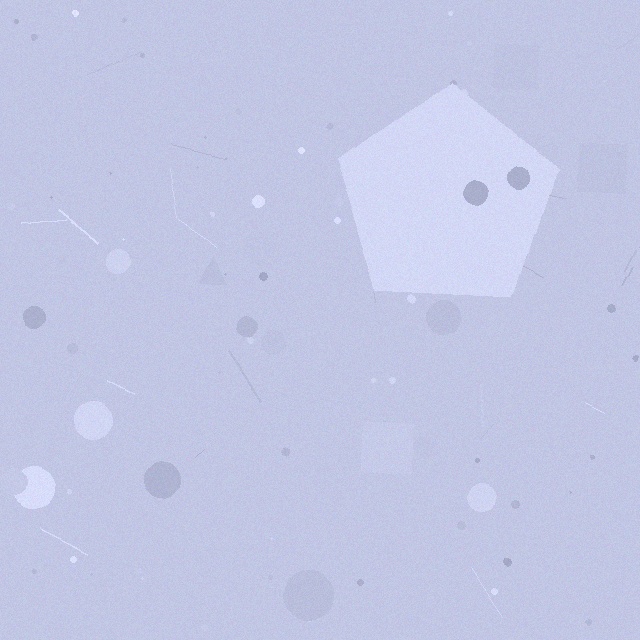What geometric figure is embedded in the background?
A pentagon is embedded in the background.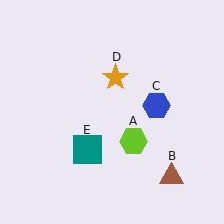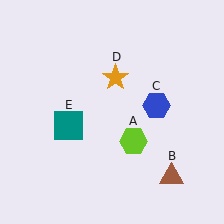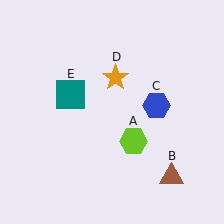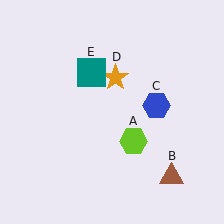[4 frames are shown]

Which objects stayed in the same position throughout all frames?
Lime hexagon (object A) and brown triangle (object B) and blue hexagon (object C) and orange star (object D) remained stationary.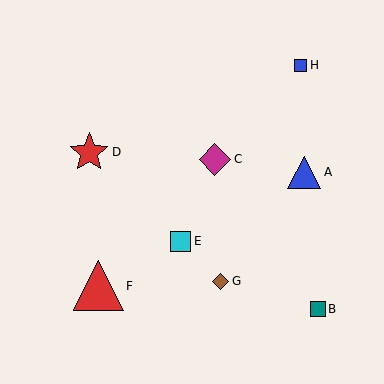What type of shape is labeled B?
Shape B is a teal square.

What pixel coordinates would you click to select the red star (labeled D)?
Click at (89, 152) to select the red star D.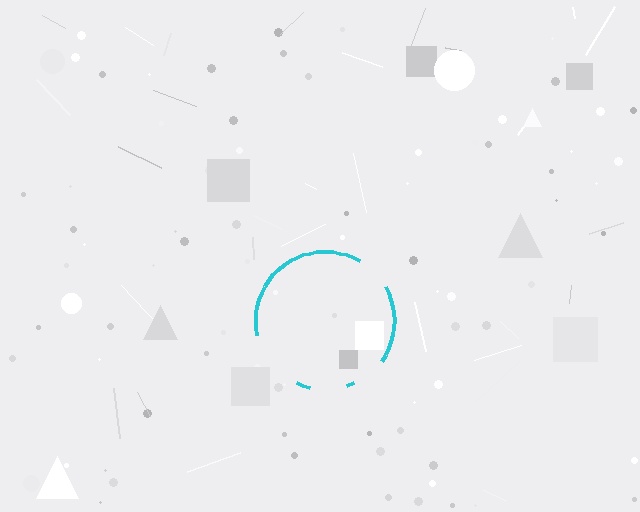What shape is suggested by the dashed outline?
The dashed outline suggests a circle.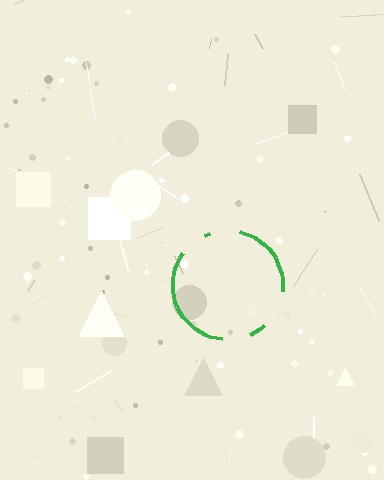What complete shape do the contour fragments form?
The contour fragments form a circle.